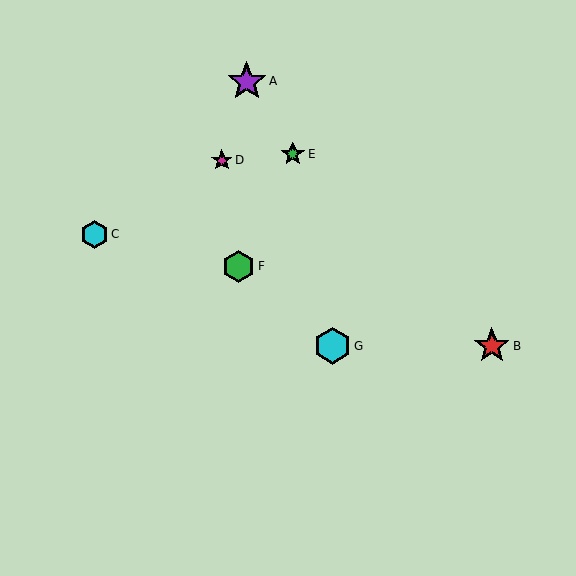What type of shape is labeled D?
Shape D is a magenta star.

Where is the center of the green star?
The center of the green star is at (293, 154).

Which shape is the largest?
The purple star (labeled A) is the largest.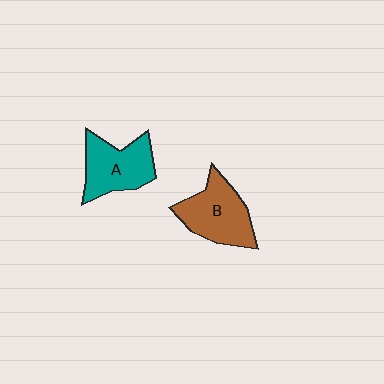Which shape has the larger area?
Shape B (brown).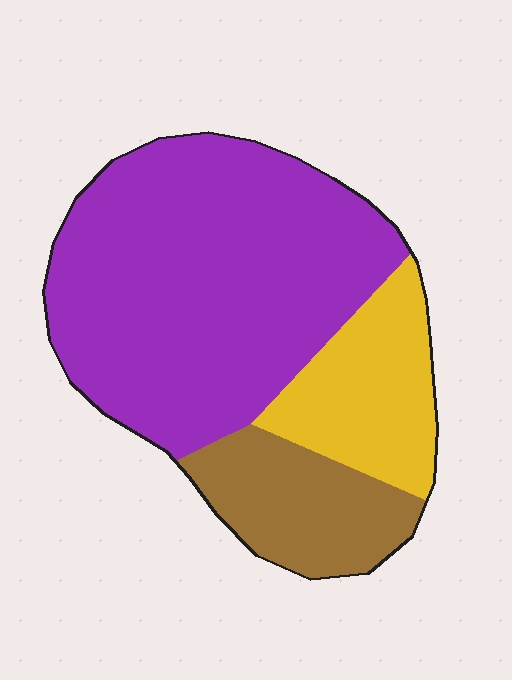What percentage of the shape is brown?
Brown takes up less than a quarter of the shape.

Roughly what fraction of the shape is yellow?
Yellow takes up less than a quarter of the shape.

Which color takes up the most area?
Purple, at roughly 65%.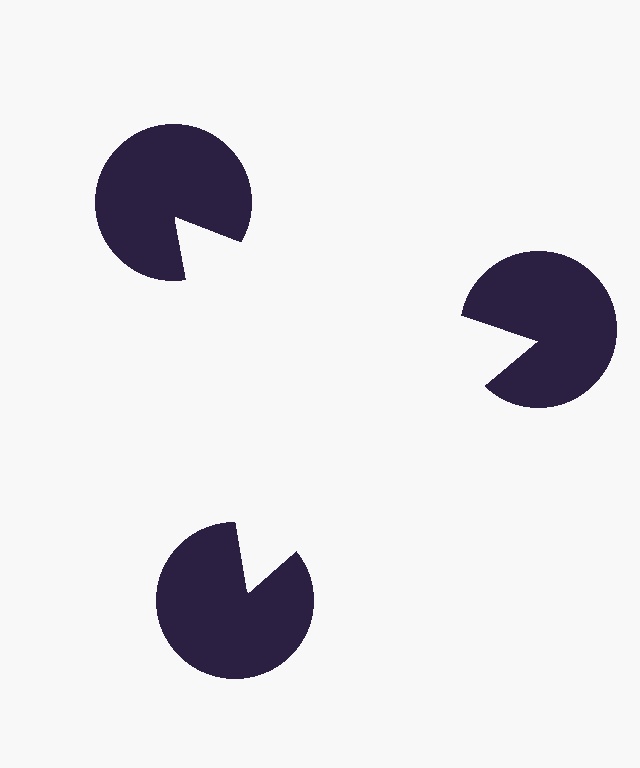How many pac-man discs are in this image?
There are 3 — one at each vertex of the illusory triangle.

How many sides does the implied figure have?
3 sides.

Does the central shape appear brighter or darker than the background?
It typically appears slightly brighter than the background, even though no actual brightness change is drawn.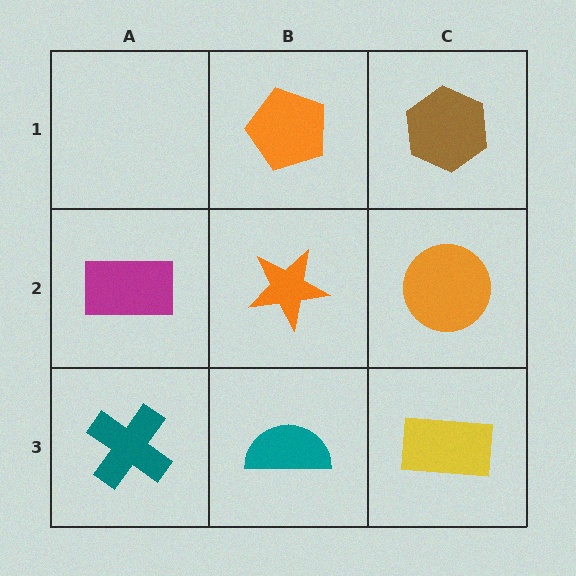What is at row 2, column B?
An orange star.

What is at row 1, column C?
A brown hexagon.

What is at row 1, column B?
An orange pentagon.